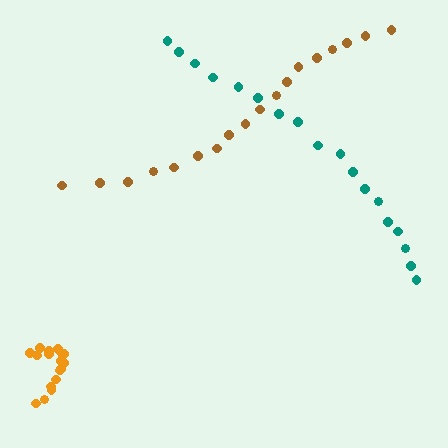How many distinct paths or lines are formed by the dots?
There are 3 distinct paths.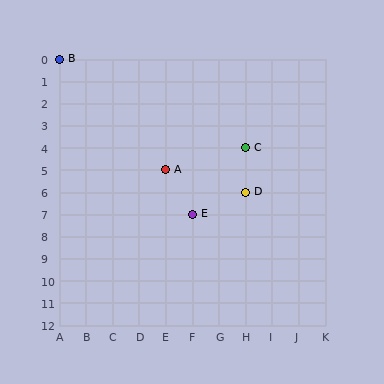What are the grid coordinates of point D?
Point D is at grid coordinates (H, 6).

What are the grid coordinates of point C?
Point C is at grid coordinates (H, 4).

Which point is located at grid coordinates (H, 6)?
Point D is at (H, 6).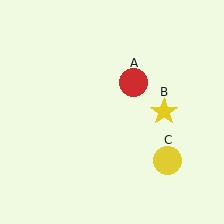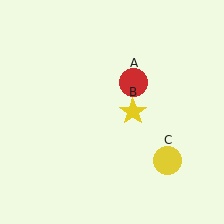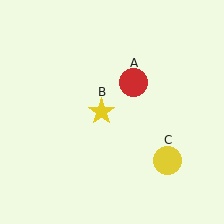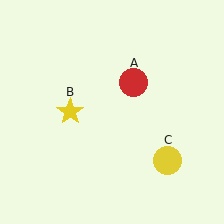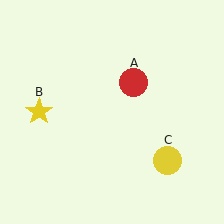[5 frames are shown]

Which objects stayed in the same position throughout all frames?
Red circle (object A) and yellow circle (object C) remained stationary.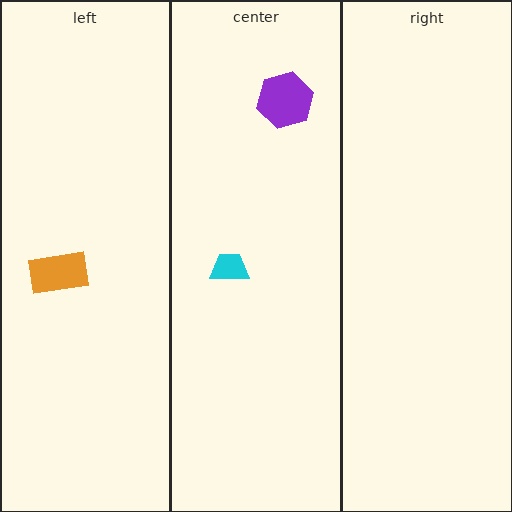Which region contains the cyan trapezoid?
The center region.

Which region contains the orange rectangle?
The left region.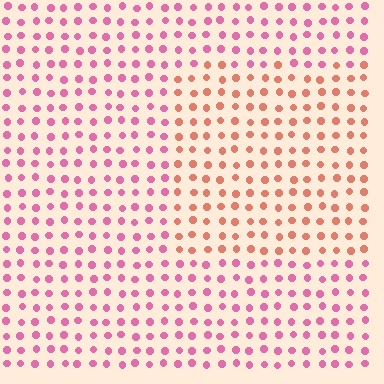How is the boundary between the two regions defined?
The boundary is defined purely by a slight shift in hue (about 42 degrees). Spacing, size, and orientation are identical on both sides.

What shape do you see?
I see a rectangle.